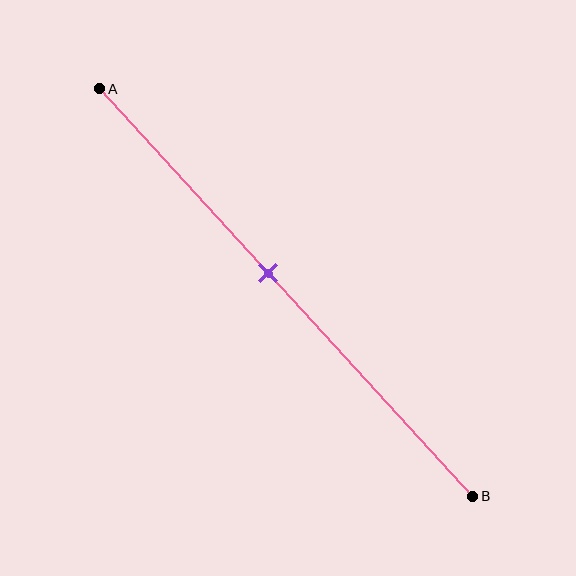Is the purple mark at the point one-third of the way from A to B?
No, the mark is at about 45% from A, not at the 33% one-third point.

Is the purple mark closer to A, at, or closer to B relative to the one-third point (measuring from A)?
The purple mark is closer to point B than the one-third point of segment AB.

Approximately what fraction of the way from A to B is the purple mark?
The purple mark is approximately 45% of the way from A to B.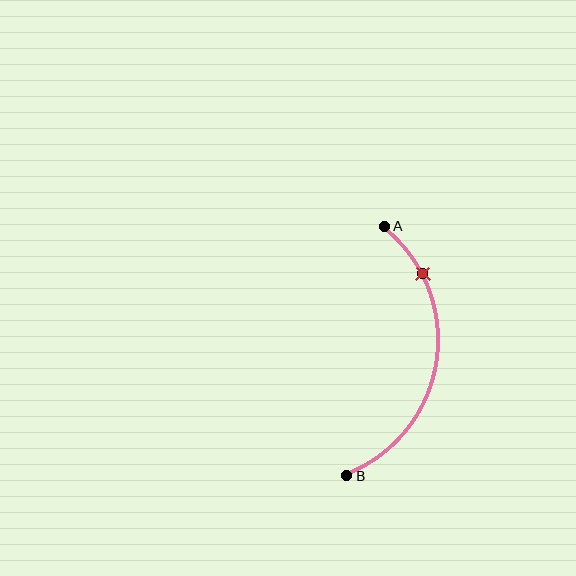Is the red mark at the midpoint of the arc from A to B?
No. The red mark lies on the arc but is closer to endpoint A. The arc midpoint would be at the point on the curve equidistant along the arc from both A and B.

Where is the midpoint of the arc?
The arc midpoint is the point on the curve farthest from the straight line joining A and B. It sits to the right of that line.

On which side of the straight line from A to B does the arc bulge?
The arc bulges to the right of the straight line connecting A and B.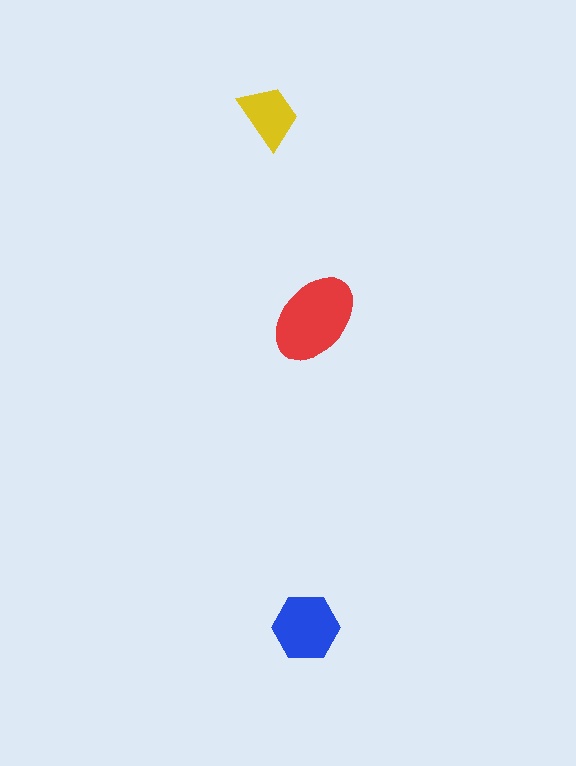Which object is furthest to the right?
The red ellipse is rightmost.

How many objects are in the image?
There are 3 objects in the image.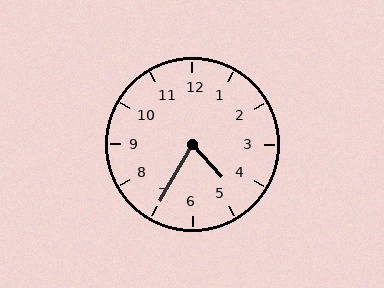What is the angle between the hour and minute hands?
Approximately 72 degrees.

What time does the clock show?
4:35.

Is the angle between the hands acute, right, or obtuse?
It is acute.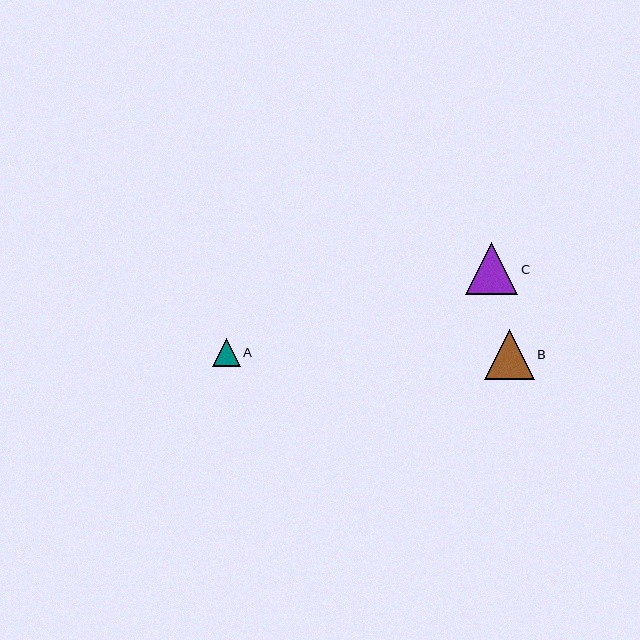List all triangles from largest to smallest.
From largest to smallest: C, B, A.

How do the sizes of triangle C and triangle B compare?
Triangle C and triangle B are approximately the same size.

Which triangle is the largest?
Triangle C is the largest with a size of approximately 53 pixels.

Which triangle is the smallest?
Triangle A is the smallest with a size of approximately 28 pixels.